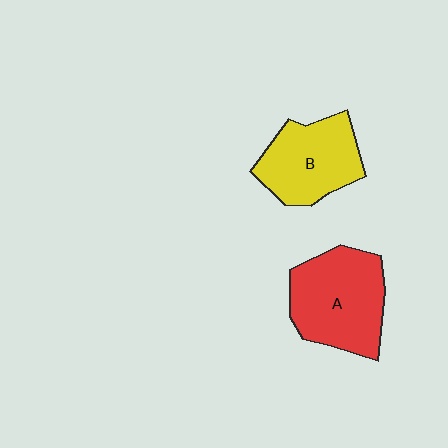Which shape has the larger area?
Shape A (red).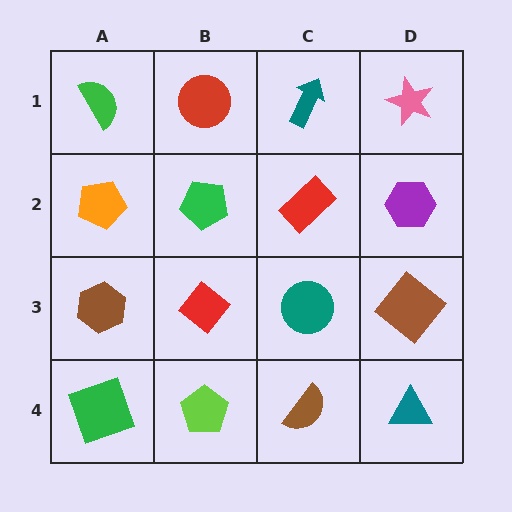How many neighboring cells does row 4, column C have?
3.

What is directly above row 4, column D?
A brown diamond.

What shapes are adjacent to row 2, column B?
A red circle (row 1, column B), a red diamond (row 3, column B), an orange pentagon (row 2, column A), a red rectangle (row 2, column C).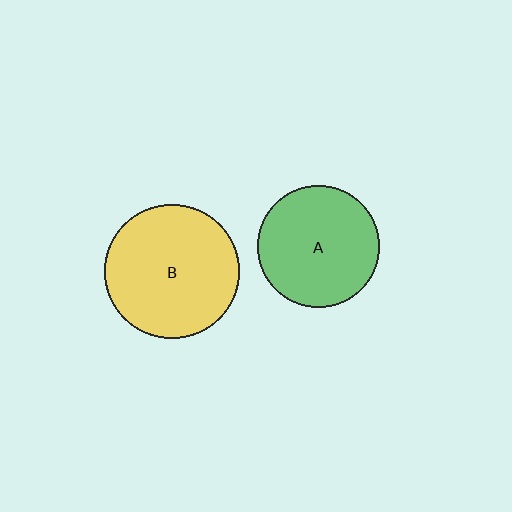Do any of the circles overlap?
No, none of the circles overlap.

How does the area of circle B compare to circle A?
Approximately 1.2 times.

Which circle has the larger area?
Circle B (yellow).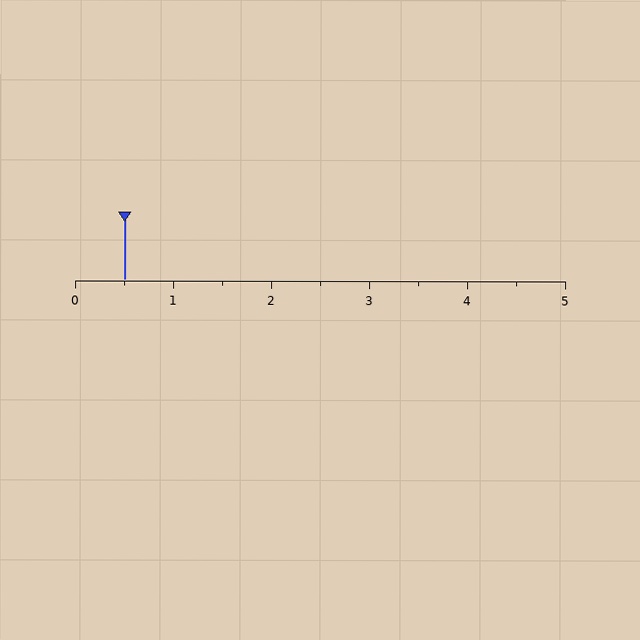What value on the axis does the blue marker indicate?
The marker indicates approximately 0.5.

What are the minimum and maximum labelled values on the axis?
The axis runs from 0 to 5.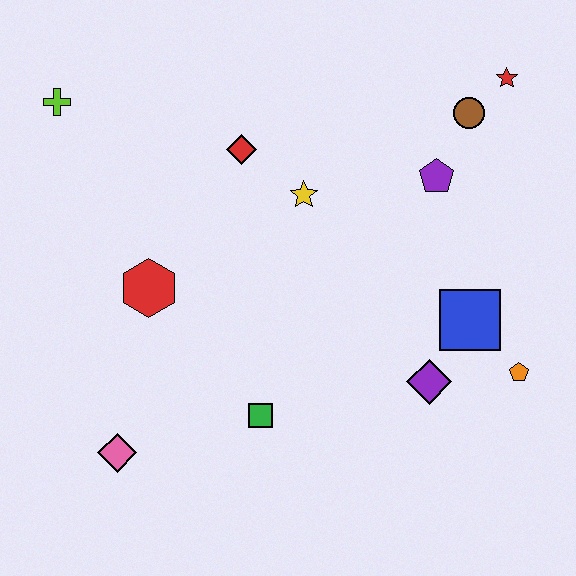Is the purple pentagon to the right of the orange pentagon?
No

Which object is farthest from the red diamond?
The orange pentagon is farthest from the red diamond.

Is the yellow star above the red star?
No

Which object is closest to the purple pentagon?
The brown circle is closest to the purple pentagon.